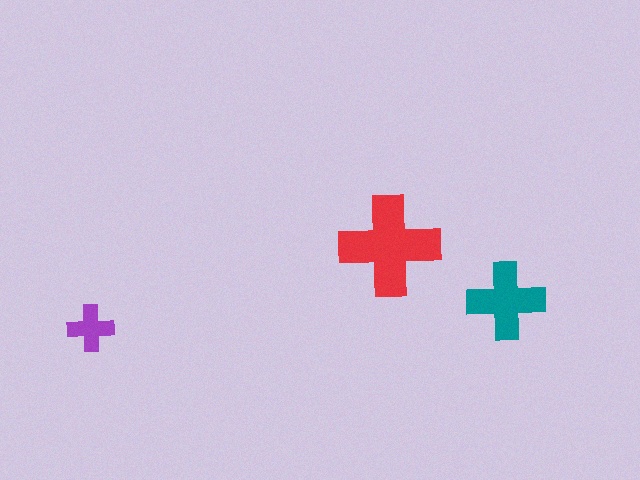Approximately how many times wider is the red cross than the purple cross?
About 2 times wider.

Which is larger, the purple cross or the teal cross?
The teal one.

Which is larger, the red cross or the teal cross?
The red one.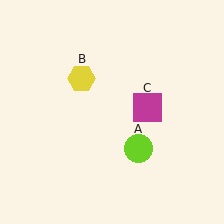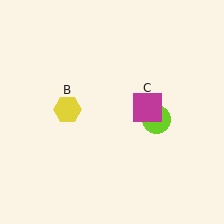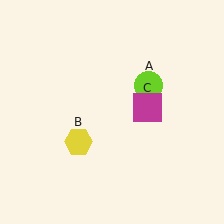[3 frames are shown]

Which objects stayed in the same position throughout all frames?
Magenta square (object C) remained stationary.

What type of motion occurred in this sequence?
The lime circle (object A), yellow hexagon (object B) rotated counterclockwise around the center of the scene.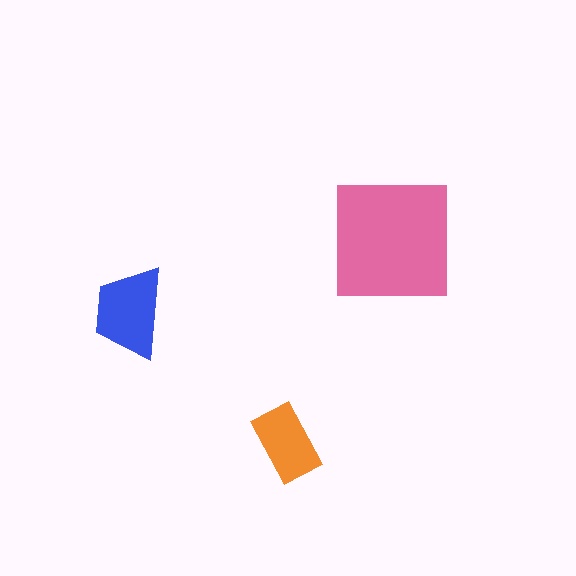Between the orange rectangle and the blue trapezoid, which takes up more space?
The blue trapezoid.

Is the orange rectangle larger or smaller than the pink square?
Smaller.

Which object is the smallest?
The orange rectangle.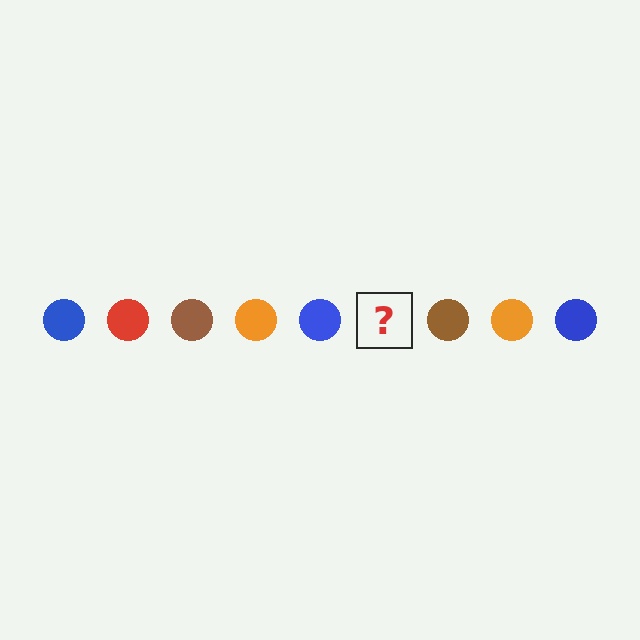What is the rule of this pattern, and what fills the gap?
The rule is that the pattern cycles through blue, red, brown, orange circles. The gap should be filled with a red circle.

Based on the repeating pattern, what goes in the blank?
The blank should be a red circle.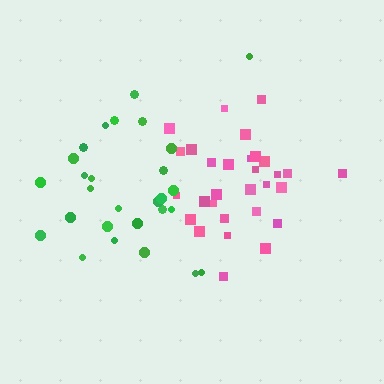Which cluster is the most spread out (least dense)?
Green.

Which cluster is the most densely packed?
Pink.